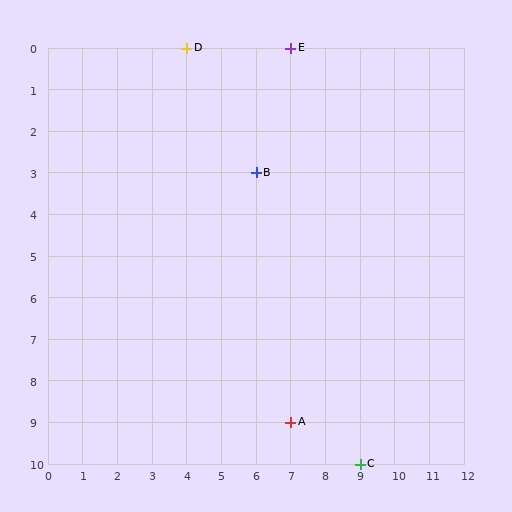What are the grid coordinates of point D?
Point D is at grid coordinates (4, 0).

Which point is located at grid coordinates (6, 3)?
Point B is at (6, 3).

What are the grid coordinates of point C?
Point C is at grid coordinates (9, 10).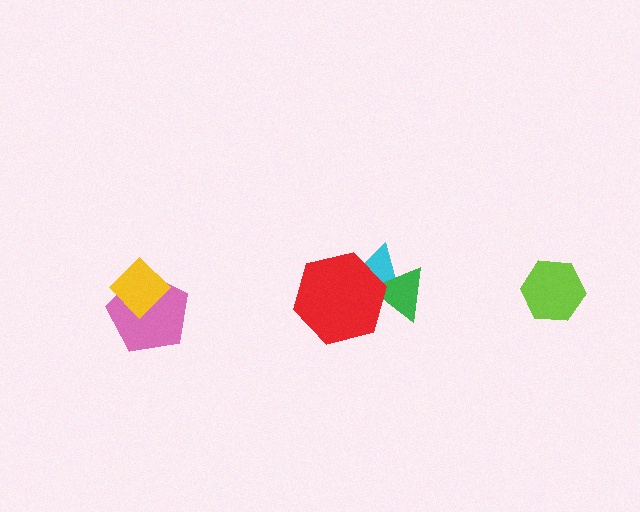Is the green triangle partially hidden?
Yes, it is partially covered by another shape.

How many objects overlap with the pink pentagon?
1 object overlaps with the pink pentagon.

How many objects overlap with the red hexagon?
2 objects overlap with the red hexagon.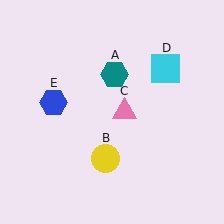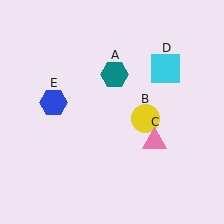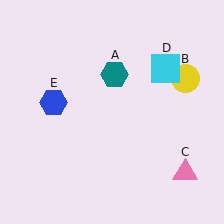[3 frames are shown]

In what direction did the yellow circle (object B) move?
The yellow circle (object B) moved up and to the right.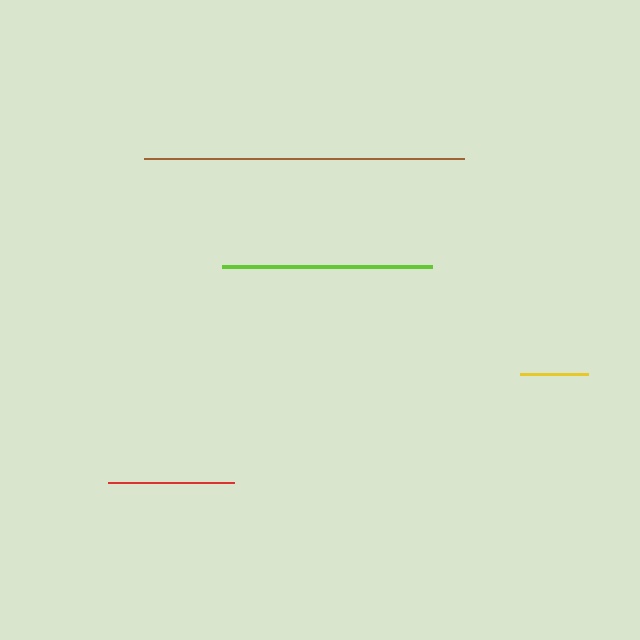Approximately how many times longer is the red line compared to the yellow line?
The red line is approximately 1.9 times the length of the yellow line.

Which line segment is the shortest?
The yellow line is the shortest at approximately 68 pixels.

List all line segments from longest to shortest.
From longest to shortest: brown, lime, red, yellow.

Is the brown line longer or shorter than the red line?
The brown line is longer than the red line.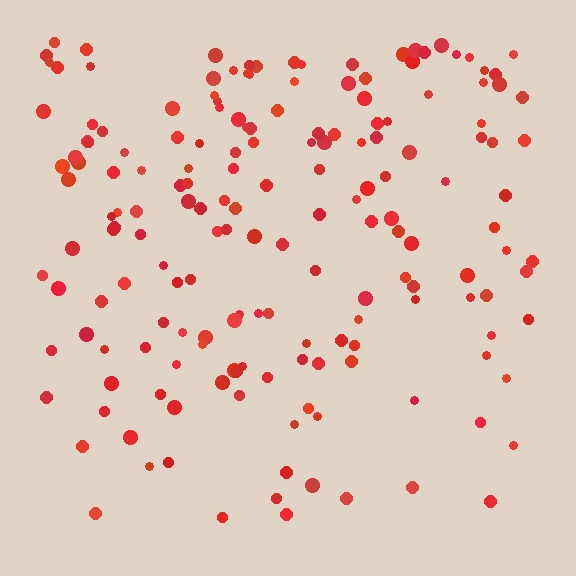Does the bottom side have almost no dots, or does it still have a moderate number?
Still a moderate number, just noticeably fewer than the top.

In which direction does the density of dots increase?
From bottom to top, with the top side densest.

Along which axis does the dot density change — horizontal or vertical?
Vertical.